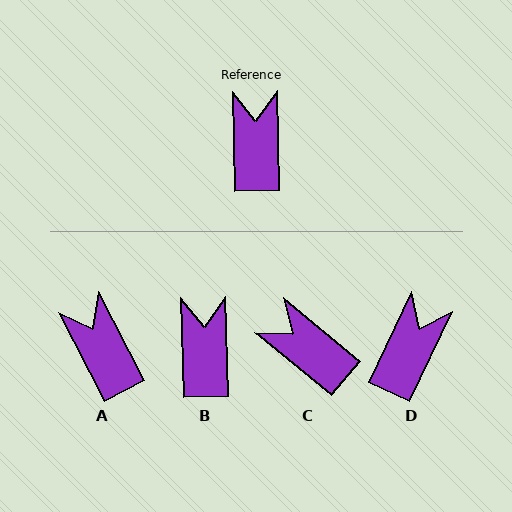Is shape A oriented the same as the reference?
No, it is off by about 26 degrees.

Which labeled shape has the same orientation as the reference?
B.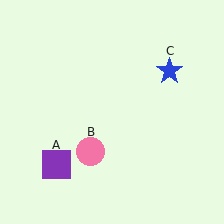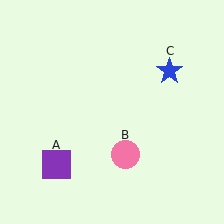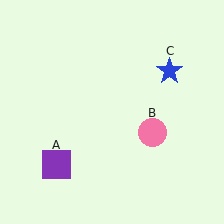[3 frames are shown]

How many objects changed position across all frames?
1 object changed position: pink circle (object B).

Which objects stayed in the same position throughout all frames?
Purple square (object A) and blue star (object C) remained stationary.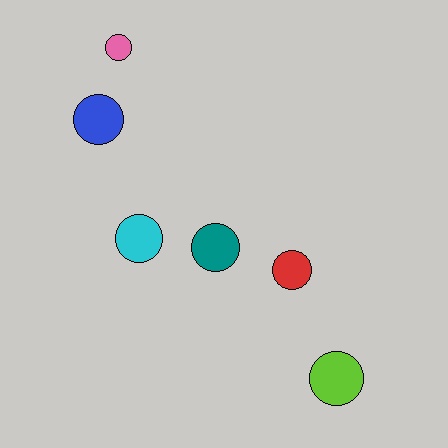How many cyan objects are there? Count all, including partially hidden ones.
There is 1 cyan object.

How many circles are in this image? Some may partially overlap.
There are 6 circles.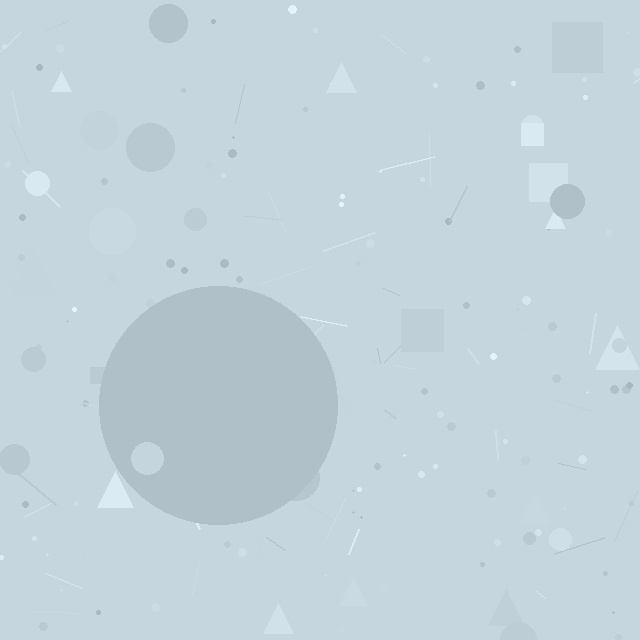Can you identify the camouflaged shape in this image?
The camouflaged shape is a circle.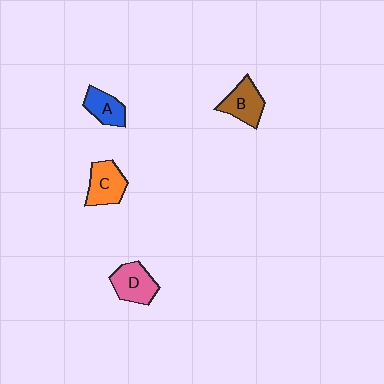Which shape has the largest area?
Shape D (pink).